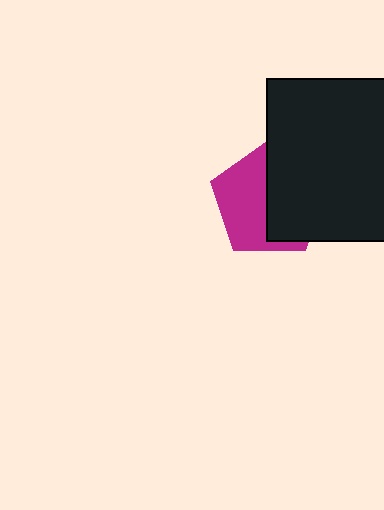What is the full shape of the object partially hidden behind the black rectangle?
The partially hidden object is a magenta pentagon.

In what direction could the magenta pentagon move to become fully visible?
The magenta pentagon could move left. That would shift it out from behind the black rectangle entirely.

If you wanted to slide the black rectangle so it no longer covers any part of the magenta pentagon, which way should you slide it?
Slide it right — that is the most direct way to separate the two shapes.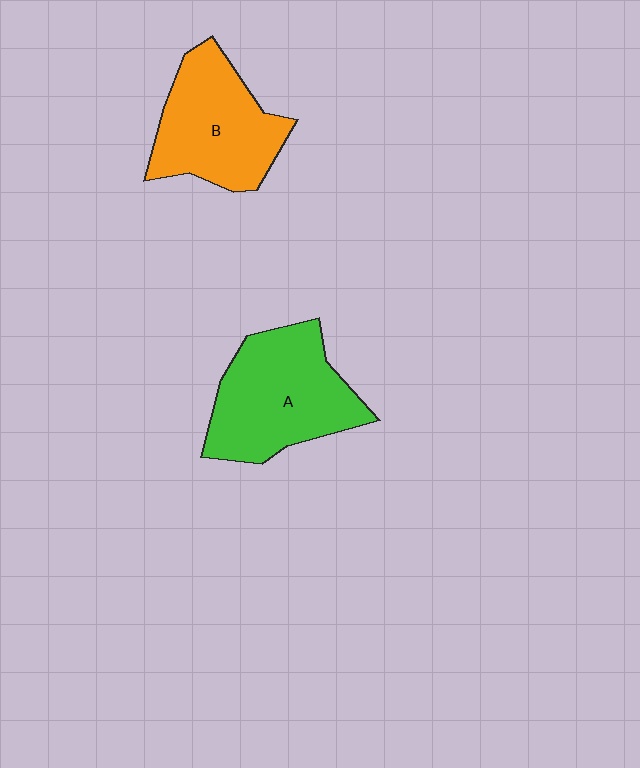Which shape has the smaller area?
Shape B (orange).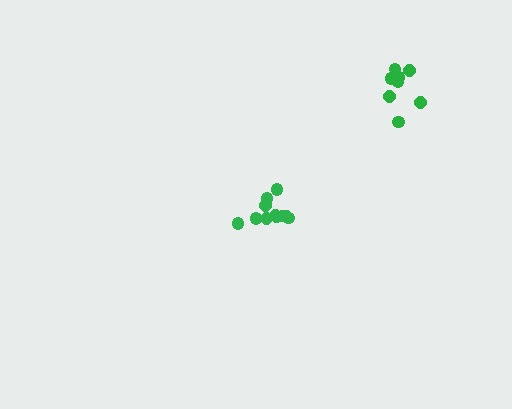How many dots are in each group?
Group 1: 9 dots, Group 2: 11 dots (20 total).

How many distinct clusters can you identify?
There are 2 distinct clusters.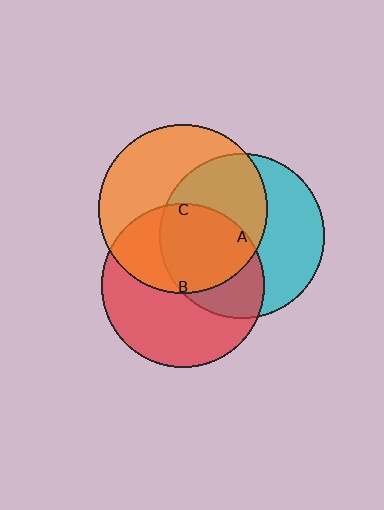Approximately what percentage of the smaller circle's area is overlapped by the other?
Approximately 55%.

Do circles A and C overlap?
Yes.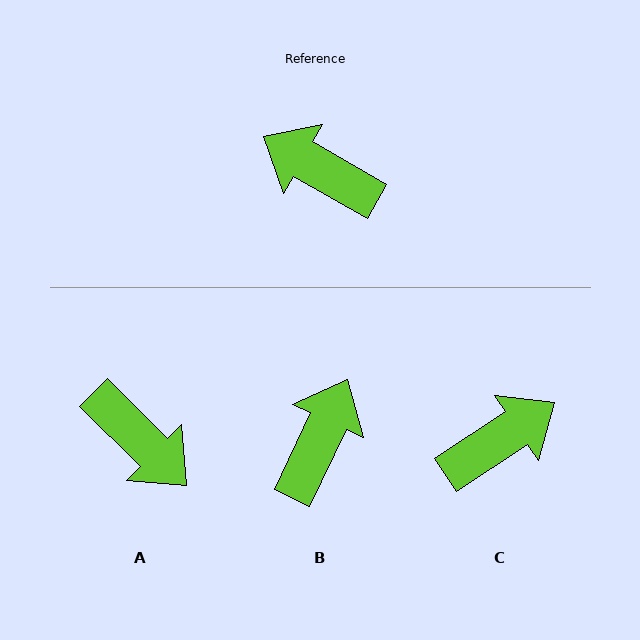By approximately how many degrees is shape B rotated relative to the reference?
Approximately 85 degrees clockwise.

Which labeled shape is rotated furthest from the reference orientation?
A, about 165 degrees away.